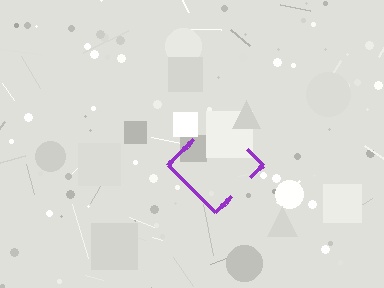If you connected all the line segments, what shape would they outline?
They would outline a diamond.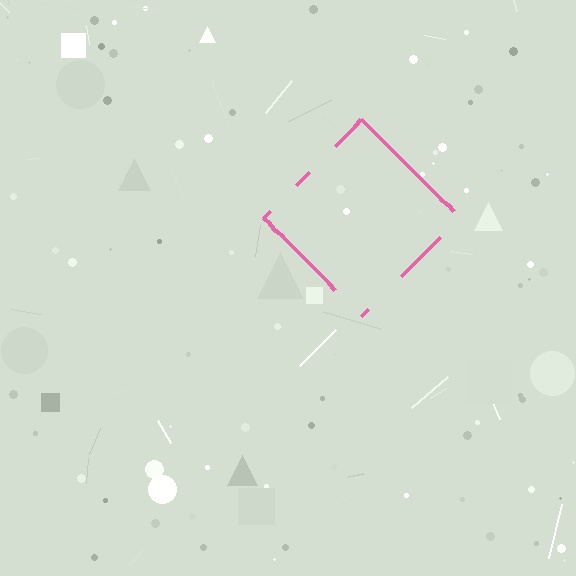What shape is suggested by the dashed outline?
The dashed outline suggests a diamond.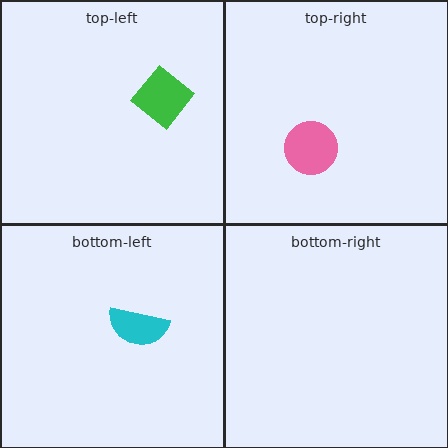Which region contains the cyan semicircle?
The bottom-left region.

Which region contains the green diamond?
The top-left region.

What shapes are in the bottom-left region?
The cyan semicircle.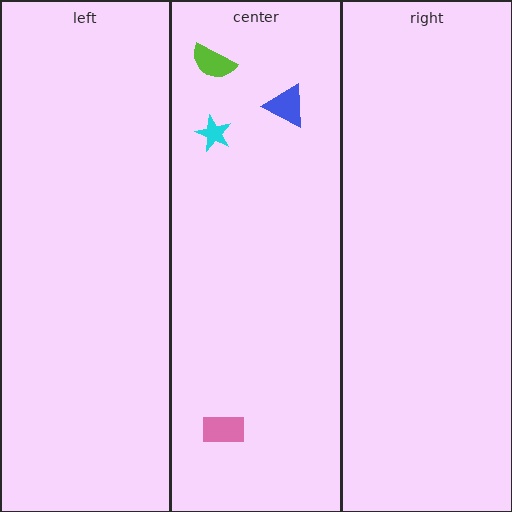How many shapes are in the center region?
4.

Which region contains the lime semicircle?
The center region.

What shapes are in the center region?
The lime semicircle, the cyan star, the pink rectangle, the blue triangle.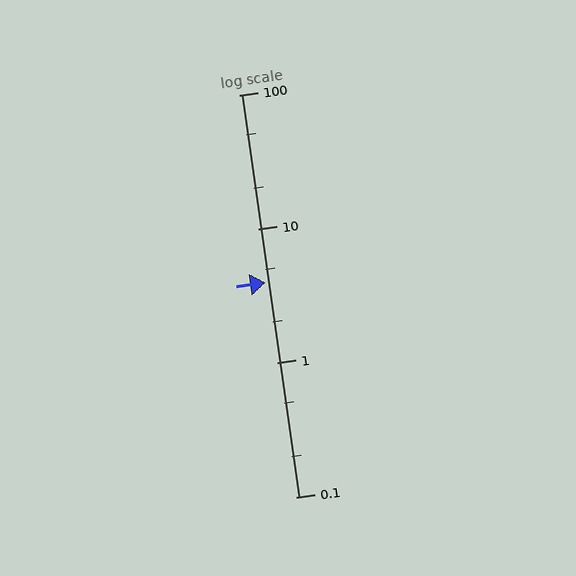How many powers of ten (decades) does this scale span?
The scale spans 3 decades, from 0.1 to 100.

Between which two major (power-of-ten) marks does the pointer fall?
The pointer is between 1 and 10.